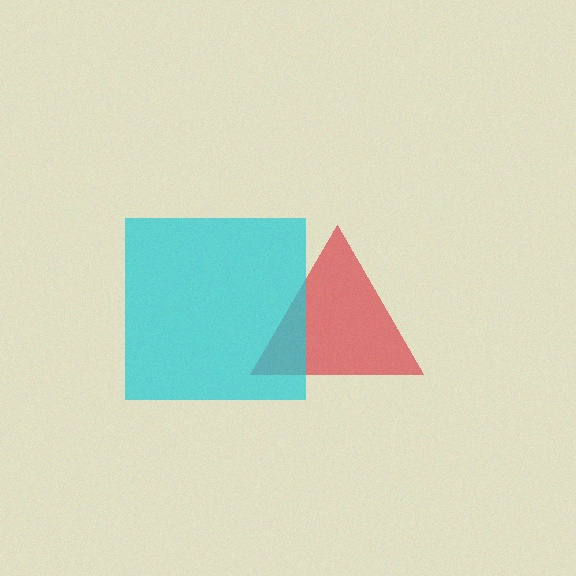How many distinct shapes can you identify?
There are 2 distinct shapes: a red triangle, a cyan square.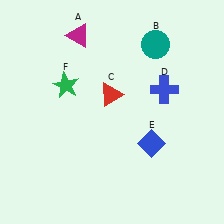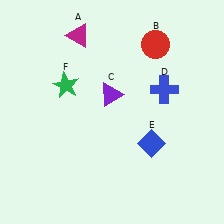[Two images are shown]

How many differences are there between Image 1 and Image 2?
There are 2 differences between the two images.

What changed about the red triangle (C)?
In Image 1, C is red. In Image 2, it changed to purple.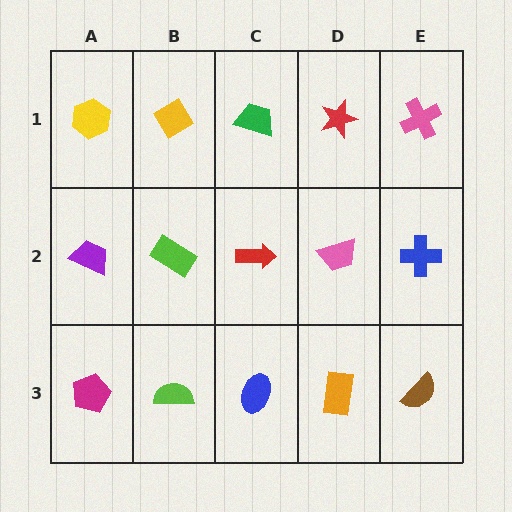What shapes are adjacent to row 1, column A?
A purple trapezoid (row 2, column A), a yellow diamond (row 1, column B).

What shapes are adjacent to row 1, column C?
A red arrow (row 2, column C), a yellow diamond (row 1, column B), a red star (row 1, column D).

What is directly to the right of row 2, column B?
A red arrow.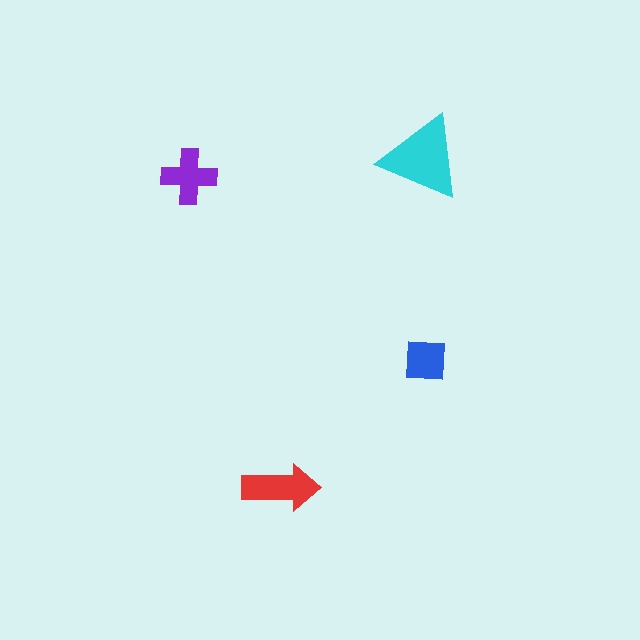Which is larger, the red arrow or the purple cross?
The red arrow.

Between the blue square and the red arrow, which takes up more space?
The red arrow.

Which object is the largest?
The cyan triangle.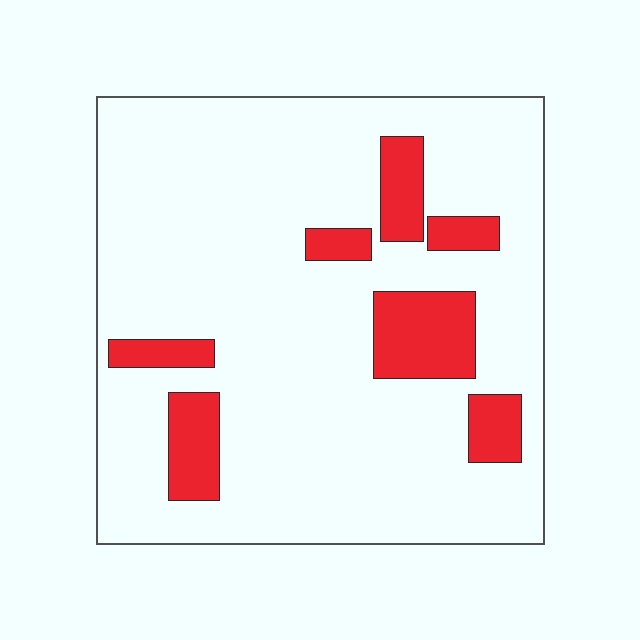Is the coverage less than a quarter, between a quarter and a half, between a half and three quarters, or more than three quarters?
Less than a quarter.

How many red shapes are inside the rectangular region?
7.